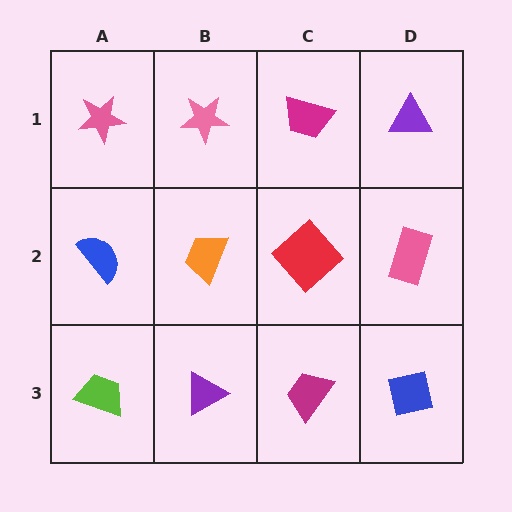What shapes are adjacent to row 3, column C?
A red diamond (row 2, column C), a purple triangle (row 3, column B), a blue square (row 3, column D).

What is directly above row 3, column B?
An orange trapezoid.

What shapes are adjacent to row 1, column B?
An orange trapezoid (row 2, column B), a pink star (row 1, column A), a magenta trapezoid (row 1, column C).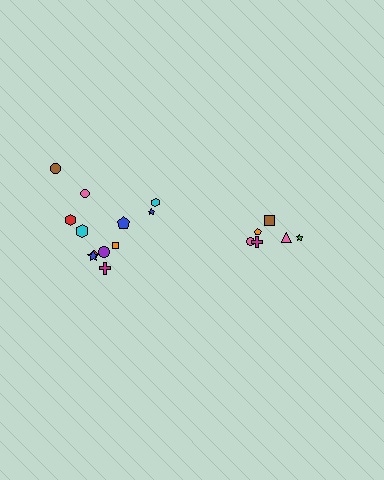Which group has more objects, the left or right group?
The left group.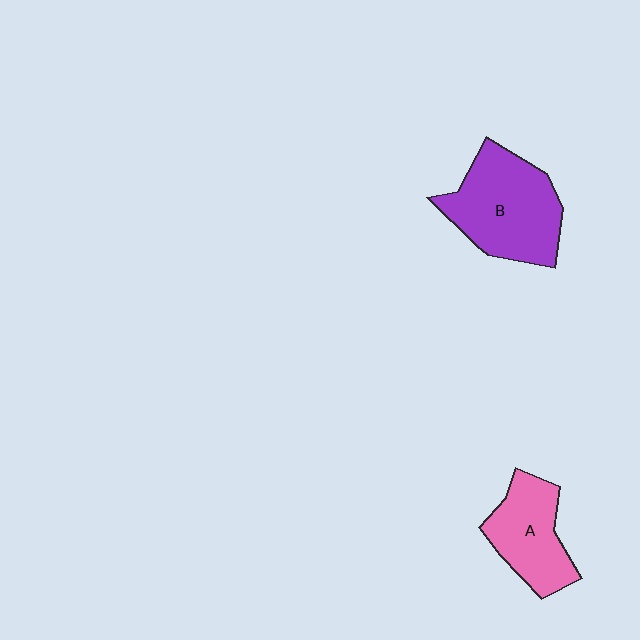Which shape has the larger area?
Shape B (purple).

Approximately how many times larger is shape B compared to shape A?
Approximately 1.4 times.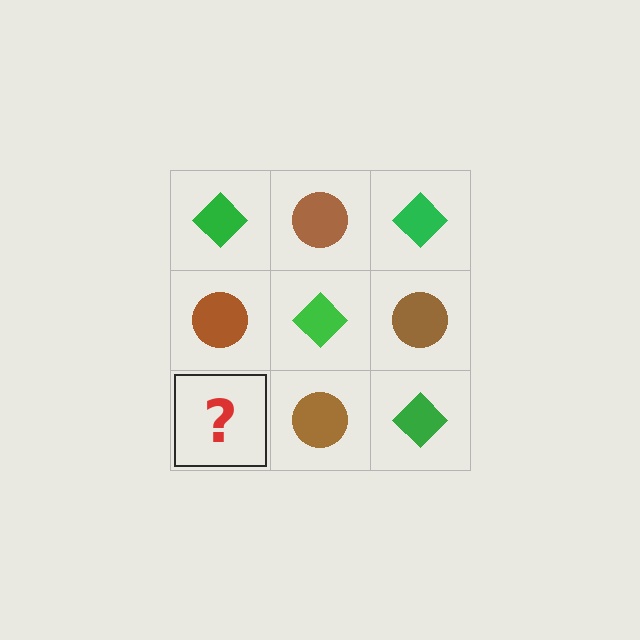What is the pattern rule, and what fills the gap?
The rule is that it alternates green diamond and brown circle in a checkerboard pattern. The gap should be filled with a green diamond.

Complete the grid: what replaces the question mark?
The question mark should be replaced with a green diamond.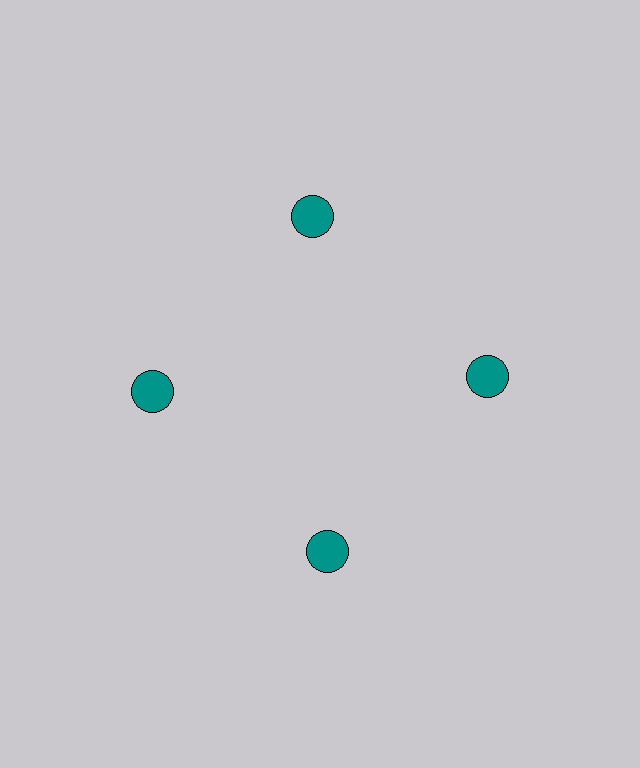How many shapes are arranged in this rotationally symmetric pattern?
There are 4 shapes, arranged in 4 groups of 1.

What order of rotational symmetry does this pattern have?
This pattern has 4-fold rotational symmetry.